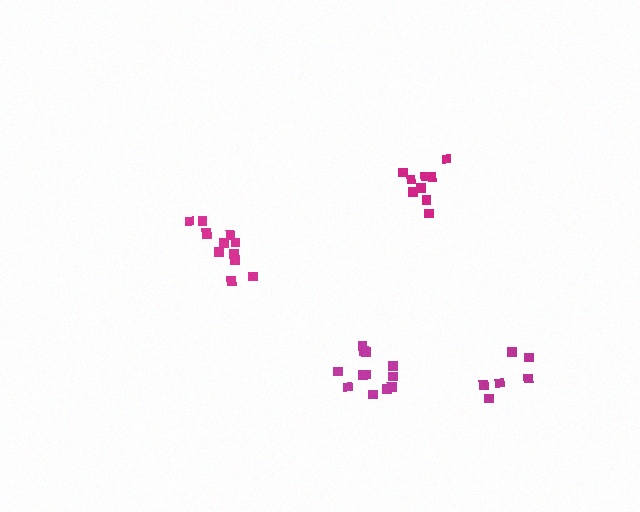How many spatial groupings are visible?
There are 4 spatial groupings.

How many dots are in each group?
Group 1: 12 dots, Group 2: 9 dots, Group 3: 12 dots, Group 4: 6 dots (39 total).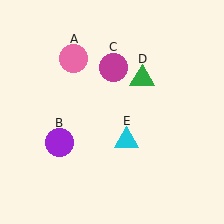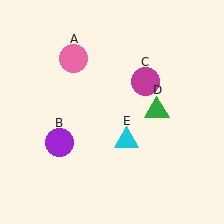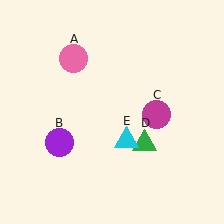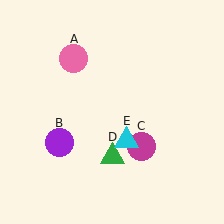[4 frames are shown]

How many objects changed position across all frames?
2 objects changed position: magenta circle (object C), green triangle (object D).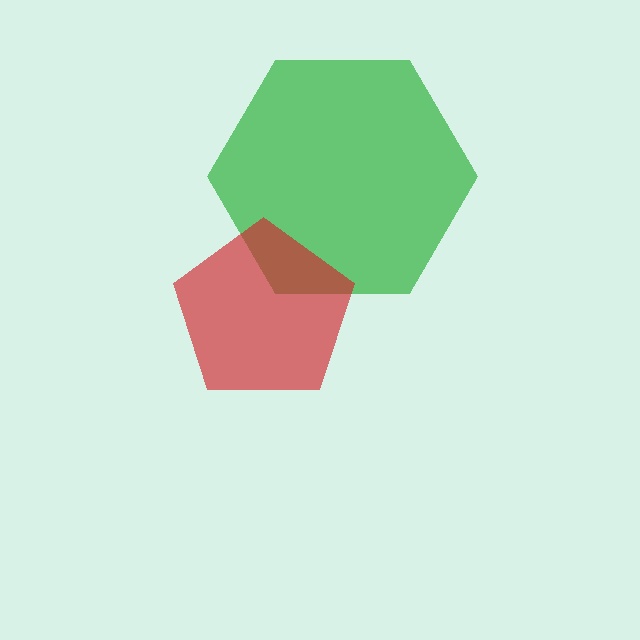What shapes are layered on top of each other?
The layered shapes are: a green hexagon, a red pentagon.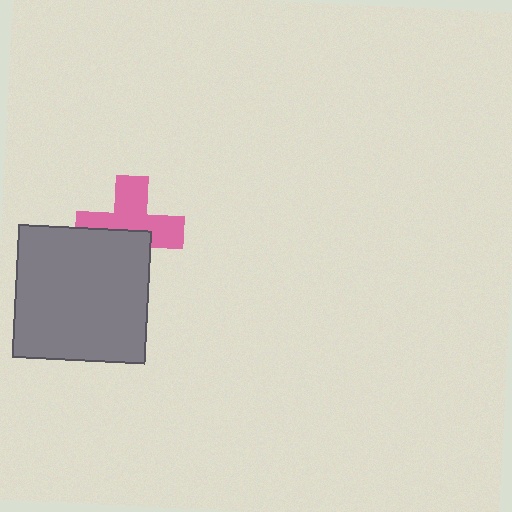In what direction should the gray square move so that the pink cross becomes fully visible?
The gray square should move down. That is the shortest direction to clear the overlap and leave the pink cross fully visible.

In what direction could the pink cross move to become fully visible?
The pink cross could move up. That would shift it out from behind the gray square entirely.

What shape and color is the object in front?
The object in front is a gray square.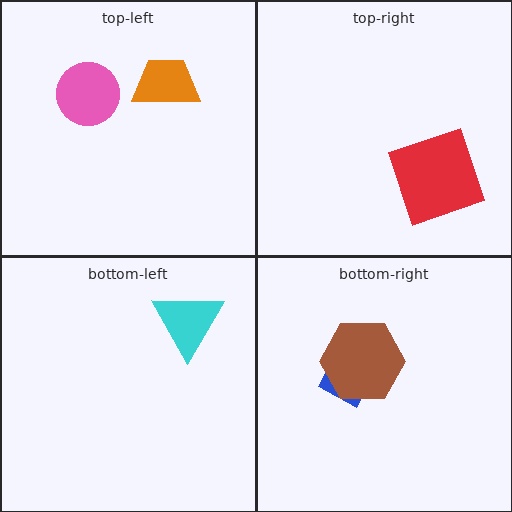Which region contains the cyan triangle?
The bottom-left region.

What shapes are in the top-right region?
The red square.